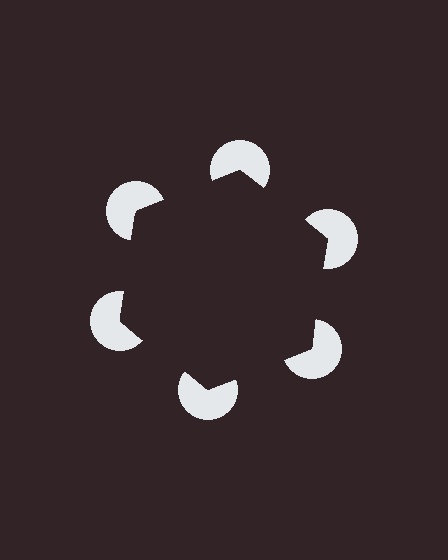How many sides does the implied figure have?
6 sides.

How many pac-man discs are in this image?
There are 6 — one at each vertex of the illusory hexagon.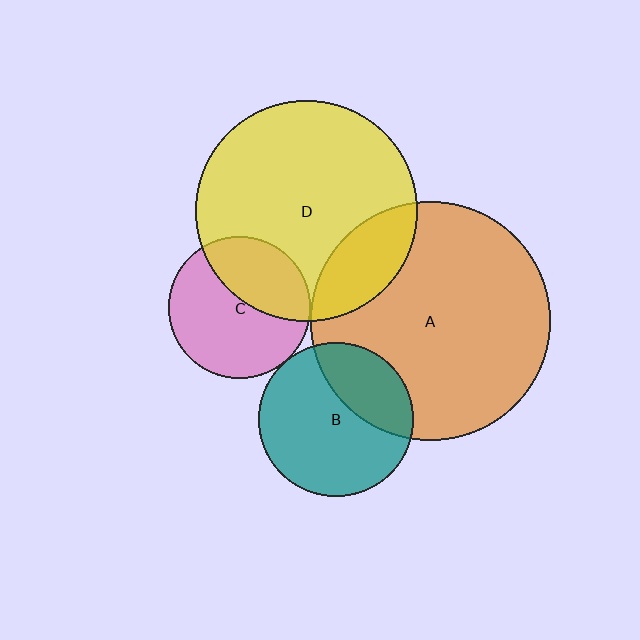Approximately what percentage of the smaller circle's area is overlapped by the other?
Approximately 20%.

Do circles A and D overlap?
Yes.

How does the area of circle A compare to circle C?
Approximately 2.8 times.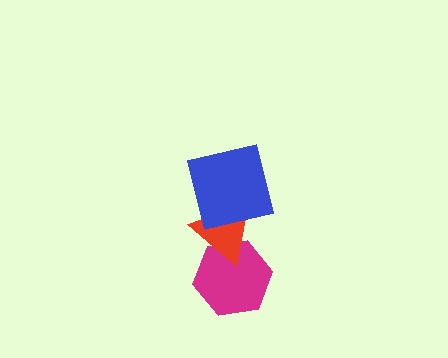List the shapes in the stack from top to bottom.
From top to bottom: the blue square, the red triangle, the magenta hexagon.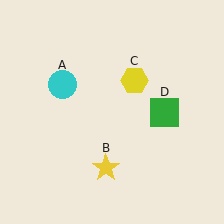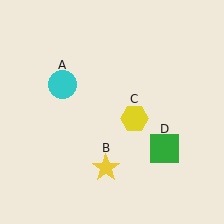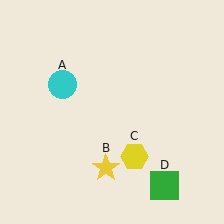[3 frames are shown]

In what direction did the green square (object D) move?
The green square (object D) moved down.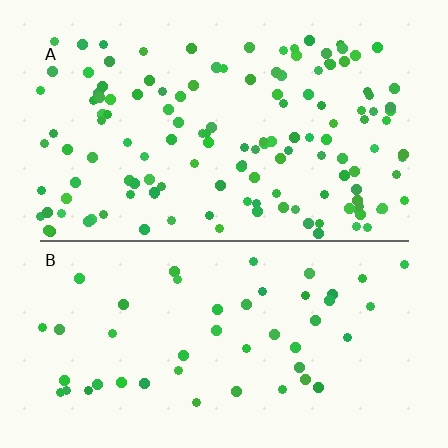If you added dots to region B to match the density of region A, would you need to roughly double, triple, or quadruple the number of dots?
Approximately triple.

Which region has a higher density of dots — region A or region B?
A (the top).